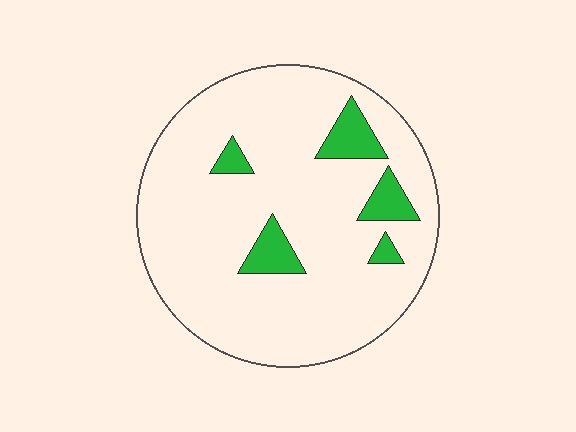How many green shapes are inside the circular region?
5.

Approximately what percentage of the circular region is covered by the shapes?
Approximately 10%.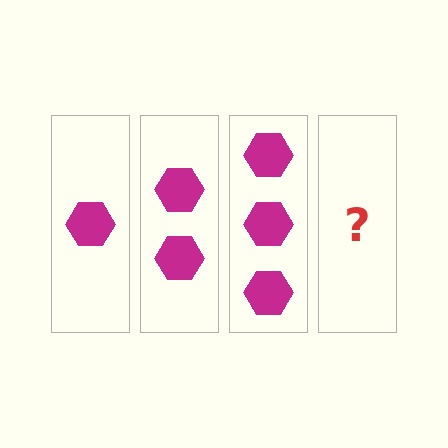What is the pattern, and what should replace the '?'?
The pattern is that each step adds one more hexagon. The '?' should be 4 hexagons.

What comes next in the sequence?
The next element should be 4 hexagons.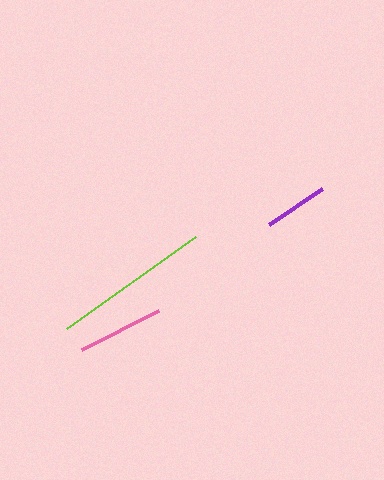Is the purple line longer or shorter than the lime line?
The lime line is longer than the purple line.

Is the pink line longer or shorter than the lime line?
The lime line is longer than the pink line.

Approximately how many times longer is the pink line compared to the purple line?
The pink line is approximately 1.3 times the length of the purple line.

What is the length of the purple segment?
The purple segment is approximately 64 pixels long.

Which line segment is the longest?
The lime line is the longest at approximately 158 pixels.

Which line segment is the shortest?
The purple line is the shortest at approximately 64 pixels.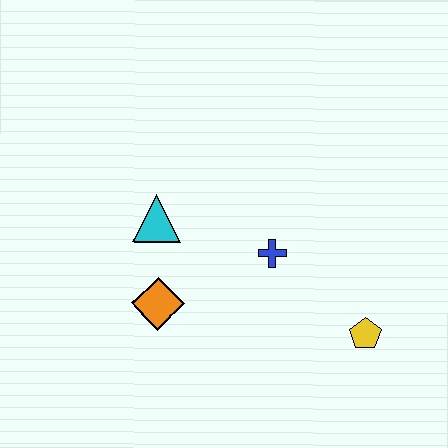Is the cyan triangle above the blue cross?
Yes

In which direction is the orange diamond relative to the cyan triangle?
The orange diamond is below the cyan triangle.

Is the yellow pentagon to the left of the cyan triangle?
No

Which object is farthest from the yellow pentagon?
The cyan triangle is farthest from the yellow pentagon.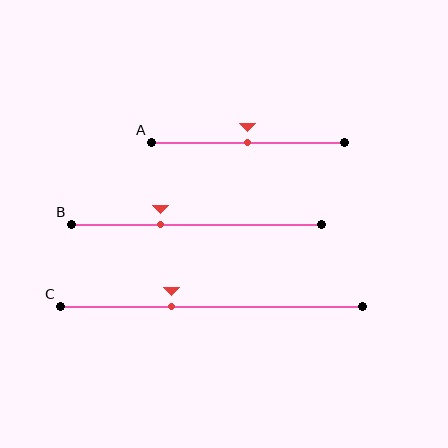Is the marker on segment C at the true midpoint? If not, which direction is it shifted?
No, the marker on segment C is shifted to the left by about 13% of the segment length.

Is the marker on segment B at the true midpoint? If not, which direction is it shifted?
No, the marker on segment B is shifted to the left by about 14% of the segment length.